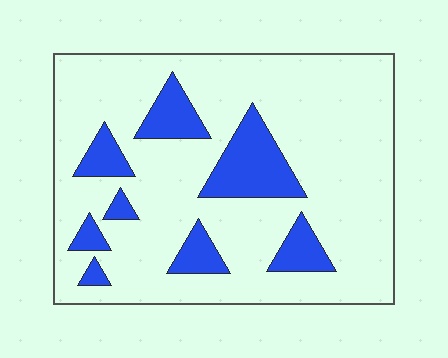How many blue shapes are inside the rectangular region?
8.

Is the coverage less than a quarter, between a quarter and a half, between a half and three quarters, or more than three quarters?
Less than a quarter.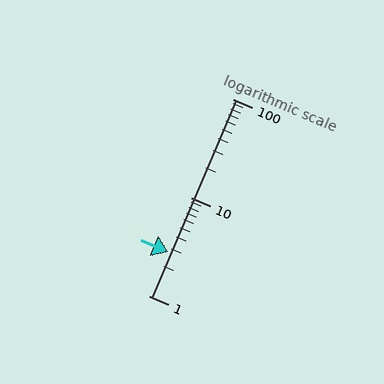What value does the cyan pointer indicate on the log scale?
The pointer indicates approximately 2.8.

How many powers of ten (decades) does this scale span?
The scale spans 2 decades, from 1 to 100.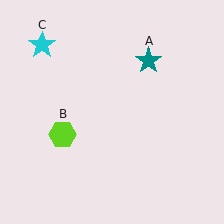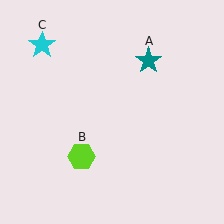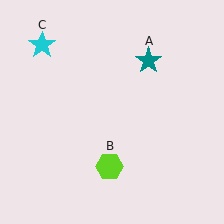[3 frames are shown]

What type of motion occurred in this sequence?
The lime hexagon (object B) rotated counterclockwise around the center of the scene.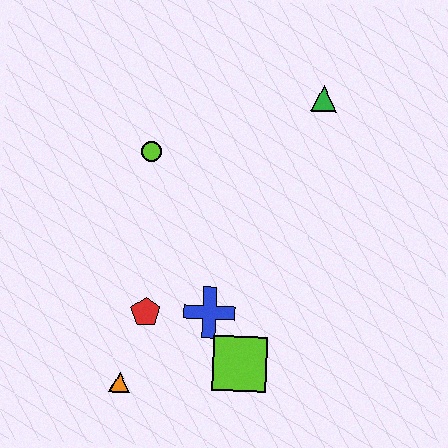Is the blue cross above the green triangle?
No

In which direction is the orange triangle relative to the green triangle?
The orange triangle is below the green triangle.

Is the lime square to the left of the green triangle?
Yes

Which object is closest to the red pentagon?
The blue cross is closest to the red pentagon.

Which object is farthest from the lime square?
The green triangle is farthest from the lime square.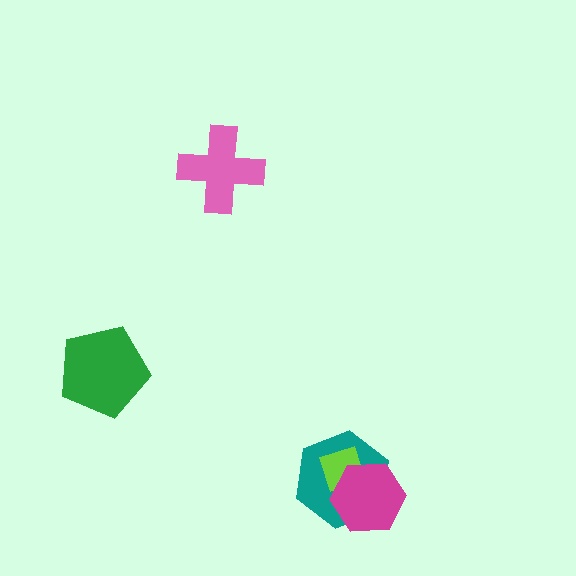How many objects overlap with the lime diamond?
2 objects overlap with the lime diamond.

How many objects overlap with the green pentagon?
0 objects overlap with the green pentagon.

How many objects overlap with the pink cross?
0 objects overlap with the pink cross.